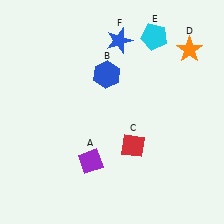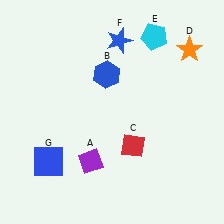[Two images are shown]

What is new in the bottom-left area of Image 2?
A blue square (G) was added in the bottom-left area of Image 2.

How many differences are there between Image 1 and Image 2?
There is 1 difference between the two images.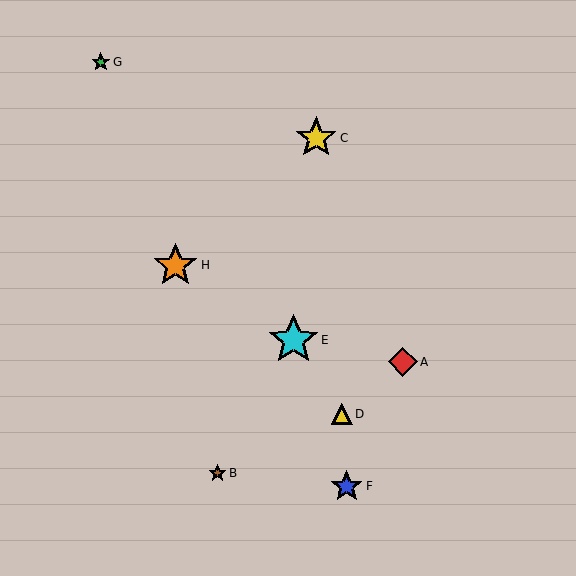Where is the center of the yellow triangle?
The center of the yellow triangle is at (342, 414).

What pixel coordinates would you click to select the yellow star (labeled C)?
Click at (316, 138) to select the yellow star C.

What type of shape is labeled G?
Shape G is a green star.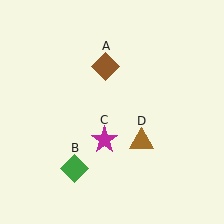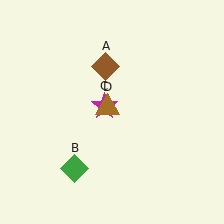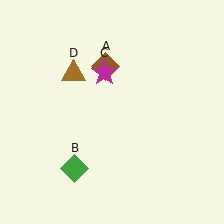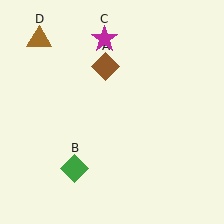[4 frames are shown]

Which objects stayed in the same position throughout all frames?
Brown diamond (object A) and green diamond (object B) remained stationary.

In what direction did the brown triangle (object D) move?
The brown triangle (object D) moved up and to the left.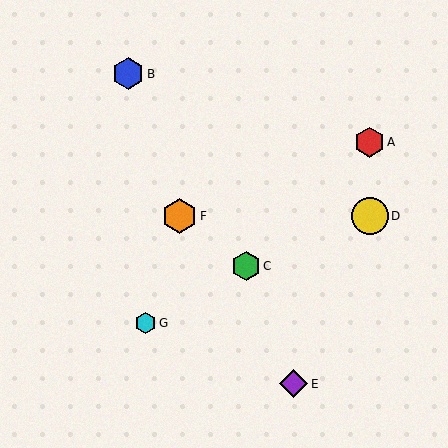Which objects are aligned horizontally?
Objects D, F are aligned horizontally.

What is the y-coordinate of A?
Object A is at y≈142.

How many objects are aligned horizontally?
2 objects (D, F) are aligned horizontally.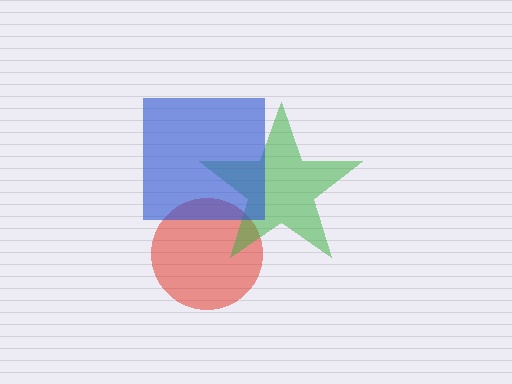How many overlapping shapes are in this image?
There are 3 overlapping shapes in the image.